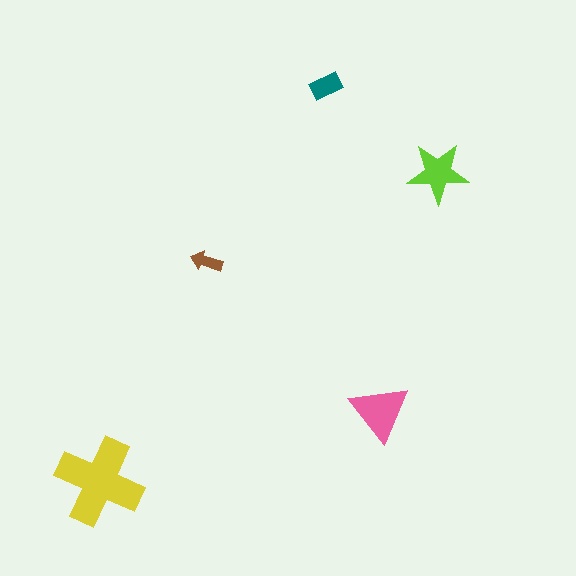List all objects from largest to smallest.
The yellow cross, the pink triangle, the lime star, the teal rectangle, the brown arrow.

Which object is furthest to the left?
The yellow cross is leftmost.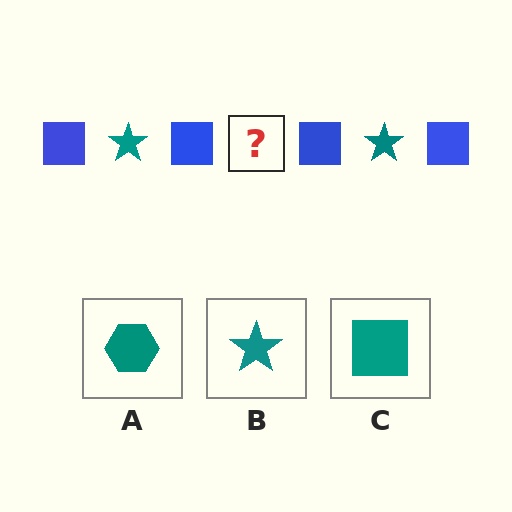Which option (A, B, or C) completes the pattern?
B.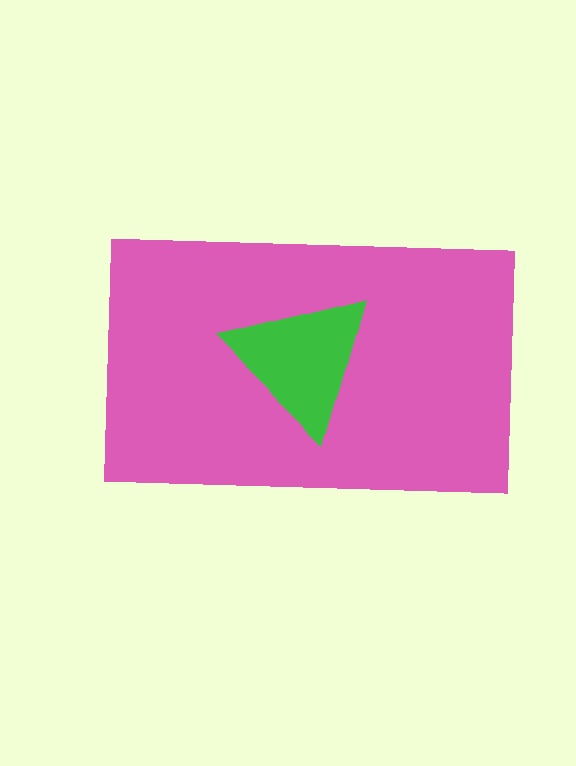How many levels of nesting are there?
2.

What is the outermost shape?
The pink rectangle.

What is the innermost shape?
The green triangle.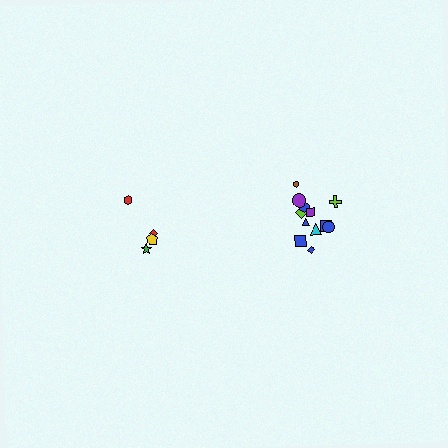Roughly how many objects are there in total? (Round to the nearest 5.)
Roughly 15 objects in total.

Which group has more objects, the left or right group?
The right group.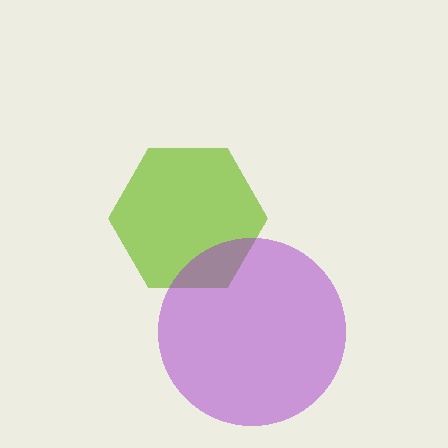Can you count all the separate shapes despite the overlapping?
Yes, there are 2 separate shapes.